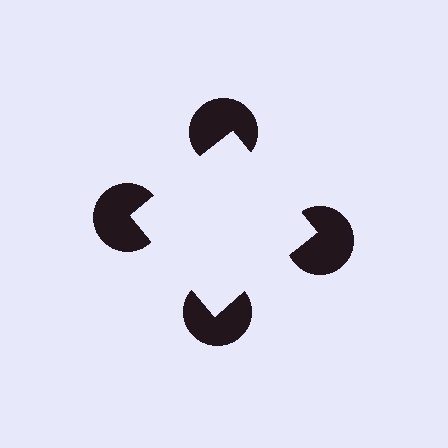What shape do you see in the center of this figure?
An illusory square — its edges are inferred from the aligned wedge cuts in the pac-man discs, not physically drawn.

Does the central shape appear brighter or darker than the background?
It typically appears slightly brighter than the background, even though no actual brightness change is drawn.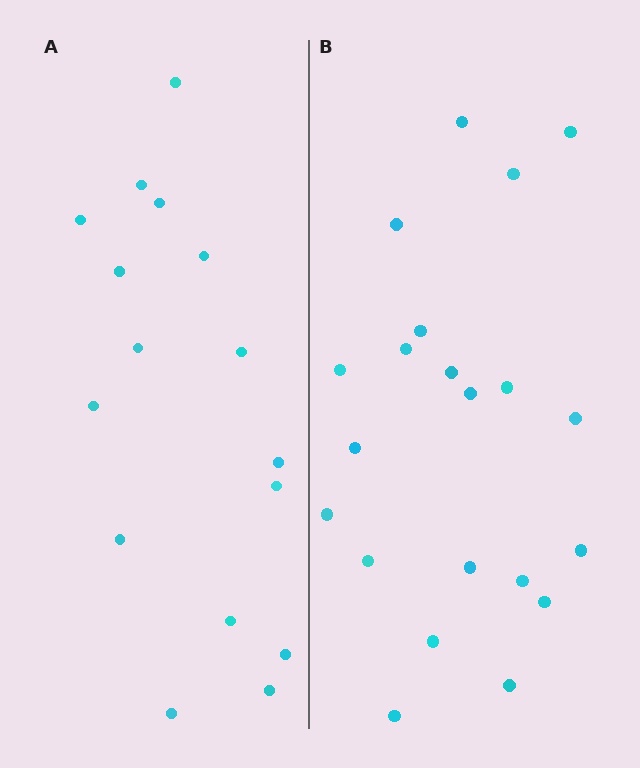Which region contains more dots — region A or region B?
Region B (the right region) has more dots.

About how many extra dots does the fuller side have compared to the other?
Region B has about 5 more dots than region A.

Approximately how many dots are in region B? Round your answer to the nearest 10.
About 20 dots. (The exact count is 21, which rounds to 20.)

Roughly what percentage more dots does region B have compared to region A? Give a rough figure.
About 30% more.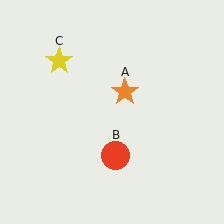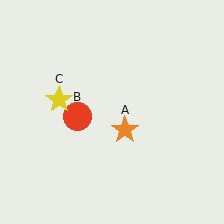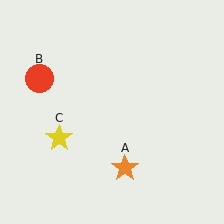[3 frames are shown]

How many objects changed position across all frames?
3 objects changed position: orange star (object A), red circle (object B), yellow star (object C).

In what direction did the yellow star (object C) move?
The yellow star (object C) moved down.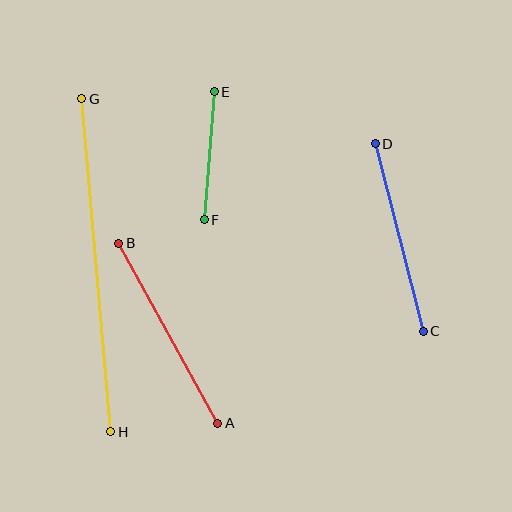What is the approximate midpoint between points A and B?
The midpoint is at approximately (168, 333) pixels.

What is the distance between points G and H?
The distance is approximately 335 pixels.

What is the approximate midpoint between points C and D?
The midpoint is at approximately (399, 237) pixels.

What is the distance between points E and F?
The distance is approximately 128 pixels.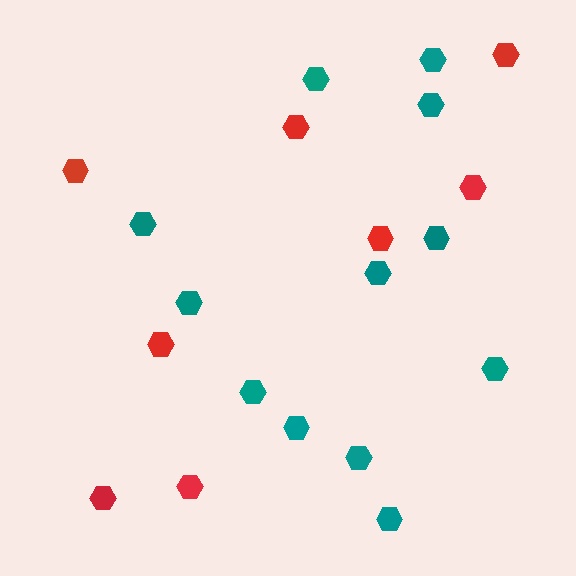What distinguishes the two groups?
There are 2 groups: one group of teal hexagons (12) and one group of red hexagons (8).